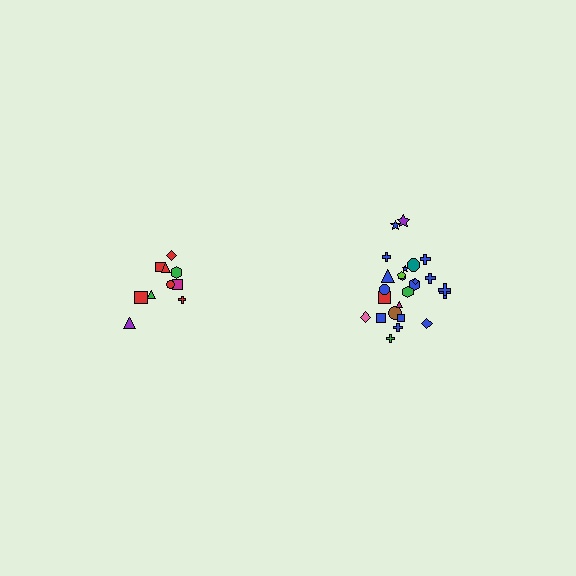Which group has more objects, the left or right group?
The right group.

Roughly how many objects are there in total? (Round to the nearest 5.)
Roughly 35 objects in total.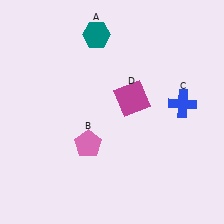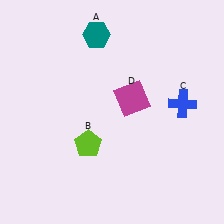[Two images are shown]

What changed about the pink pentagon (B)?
In Image 1, B is pink. In Image 2, it changed to lime.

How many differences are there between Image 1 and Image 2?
There is 1 difference between the two images.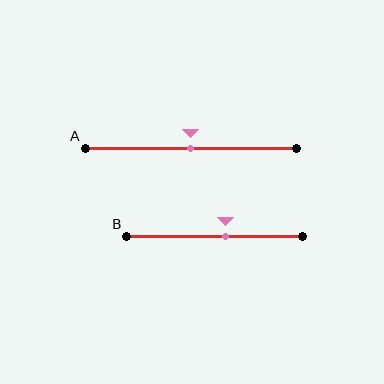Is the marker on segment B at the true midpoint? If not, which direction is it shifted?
No, the marker on segment B is shifted to the right by about 6% of the segment length.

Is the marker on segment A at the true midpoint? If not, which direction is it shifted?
Yes, the marker on segment A is at the true midpoint.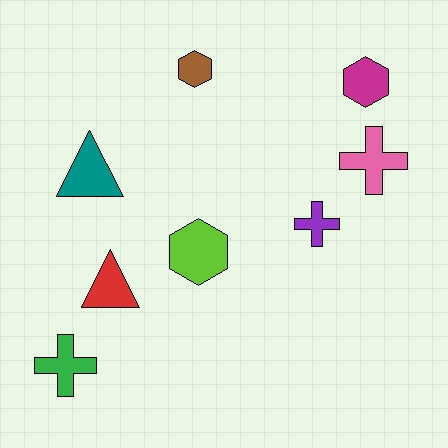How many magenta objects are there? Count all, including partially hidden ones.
There is 1 magenta object.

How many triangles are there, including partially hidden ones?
There are 2 triangles.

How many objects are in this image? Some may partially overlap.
There are 8 objects.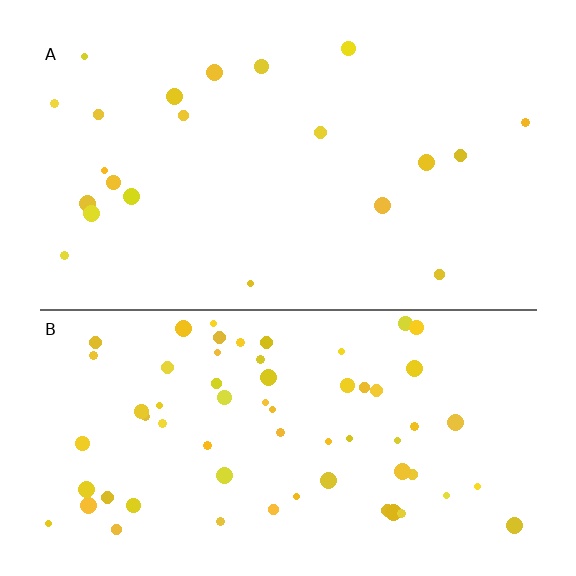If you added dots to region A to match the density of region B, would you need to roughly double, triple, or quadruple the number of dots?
Approximately triple.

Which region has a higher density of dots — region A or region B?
B (the bottom).